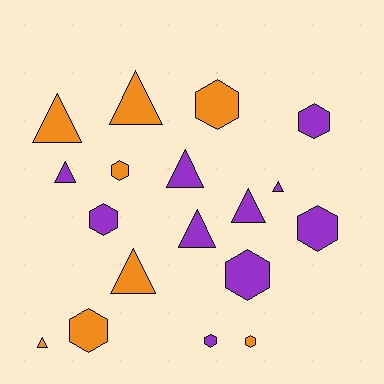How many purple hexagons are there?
There are 5 purple hexagons.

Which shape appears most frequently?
Hexagon, with 9 objects.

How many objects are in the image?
There are 18 objects.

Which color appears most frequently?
Purple, with 10 objects.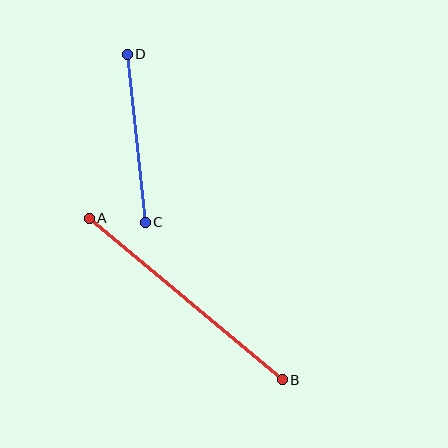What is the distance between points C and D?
The distance is approximately 169 pixels.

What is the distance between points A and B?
The distance is approximately 252 pixels.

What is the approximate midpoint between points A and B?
The midpoint is at approximately (186, 299) pixels.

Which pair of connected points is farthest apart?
Points A and B are farthest apart.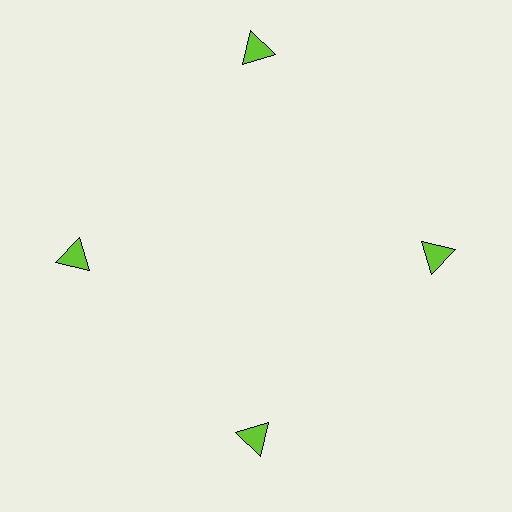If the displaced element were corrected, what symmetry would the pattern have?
It would have 4-fold rotational symmetry — the pattern would map onto itself every 90 degrees.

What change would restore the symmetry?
The symmetry would be restored by moving it inward, back onto the ring so that all 4 triangles sit at equal angles and equal distance from the center.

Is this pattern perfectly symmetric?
No. The 4 lime triangles are arranged in a ring, but one element near the 12 o'clock position is pushed outward from the center, breaking the 4-fold rotational symmetry.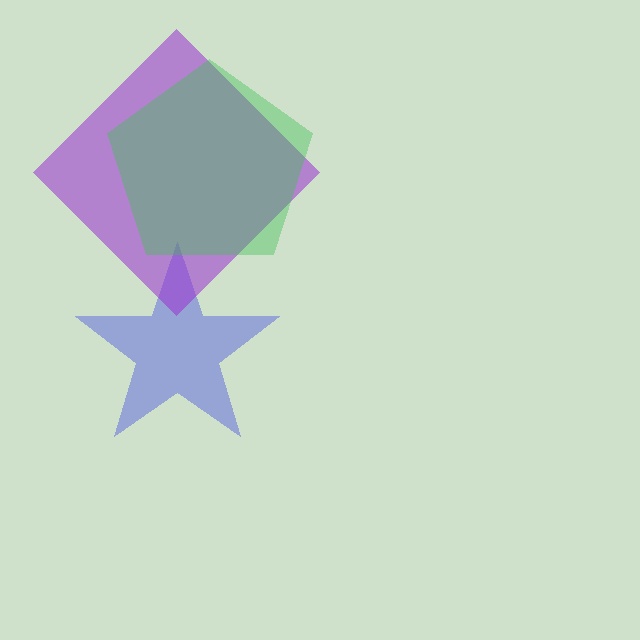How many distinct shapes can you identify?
There are 3 distinct shapes: a blue star, a purple diamond, a green pentagon.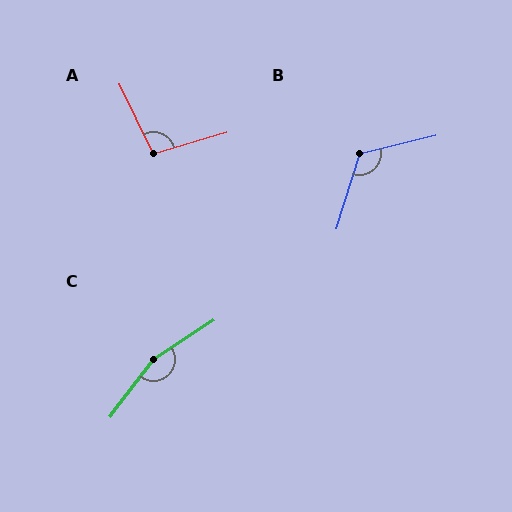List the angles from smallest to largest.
A (100°), B (121°), C (160°).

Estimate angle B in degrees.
Approximately 121 degrees.